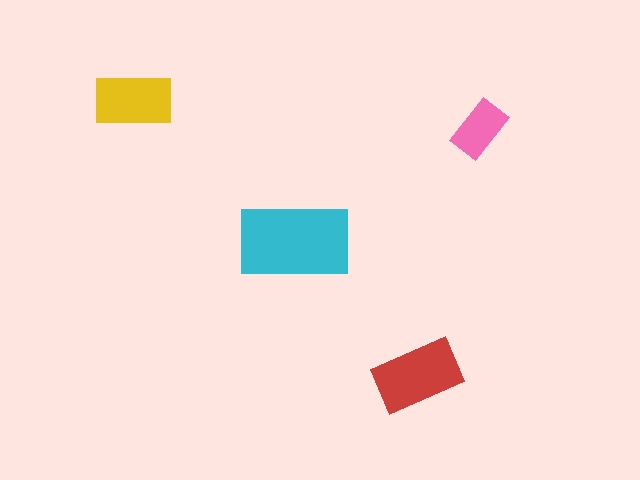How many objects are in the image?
There are 4 objects in the image.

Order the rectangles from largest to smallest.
the cyan one, the red one, the yellow one, the pink one.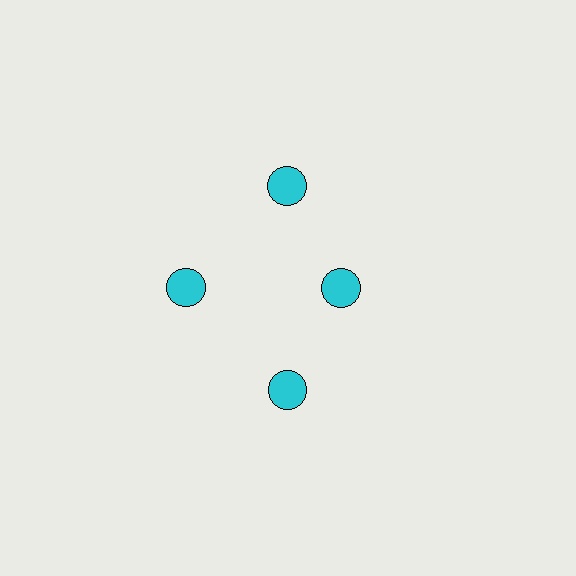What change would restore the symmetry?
The symmetry would be restored by moving it outward, back onto the ring so that all 4 circles sit at equal angles and equal distance from the center.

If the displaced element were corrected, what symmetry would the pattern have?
It would have 4-fold rotational symmetry — the pattern would map onto itself every 90 degrees.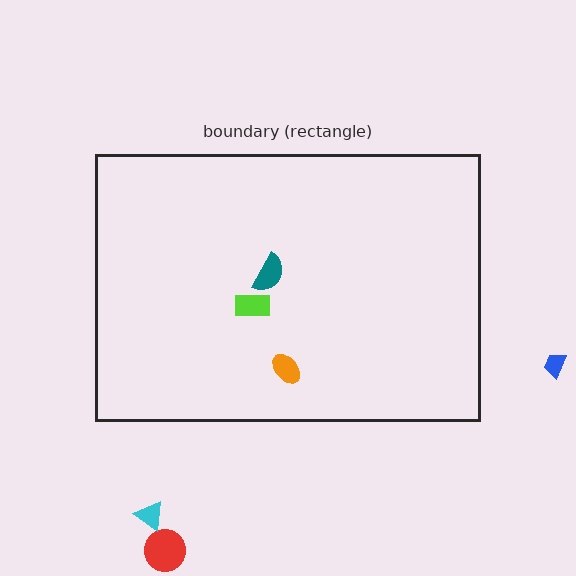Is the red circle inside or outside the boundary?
Outside.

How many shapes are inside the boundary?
3 inside, 3 outside.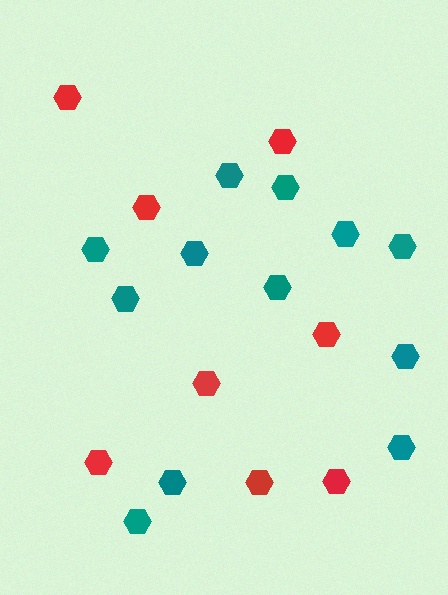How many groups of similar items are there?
There are 2 groups: one group of teal hexagons (12) and one group of red hexagons (8).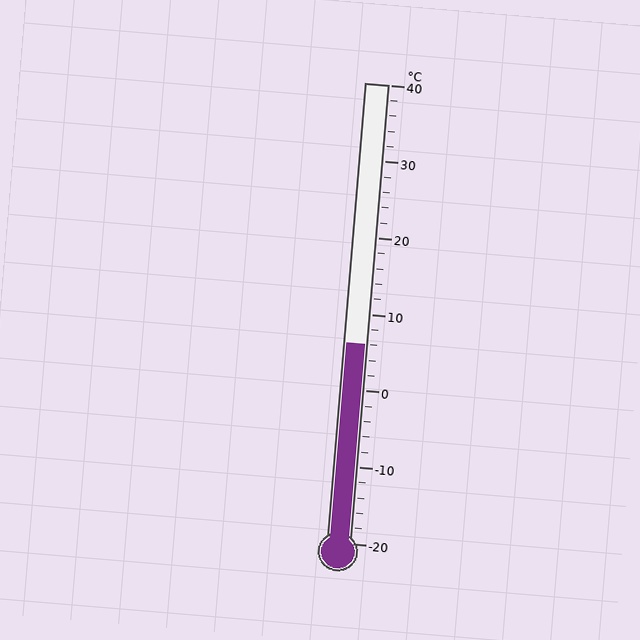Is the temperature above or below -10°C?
The temperature is above -10°C.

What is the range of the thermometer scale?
The thermometer scale ranges from -20°C to 40°C.